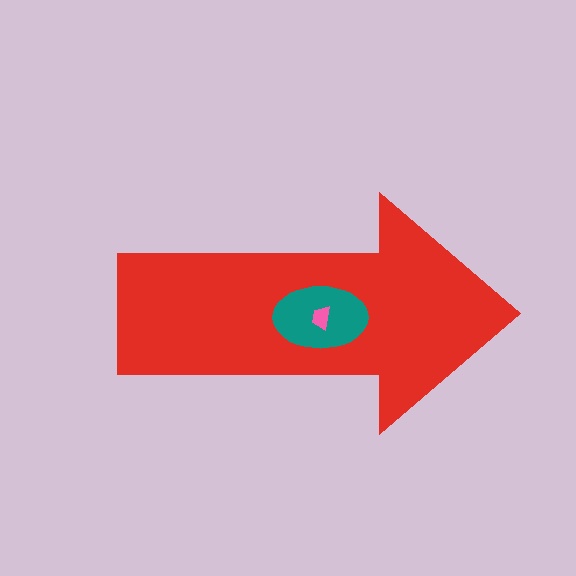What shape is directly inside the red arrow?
The teal ellipse.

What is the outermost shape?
The red arrow.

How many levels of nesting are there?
3.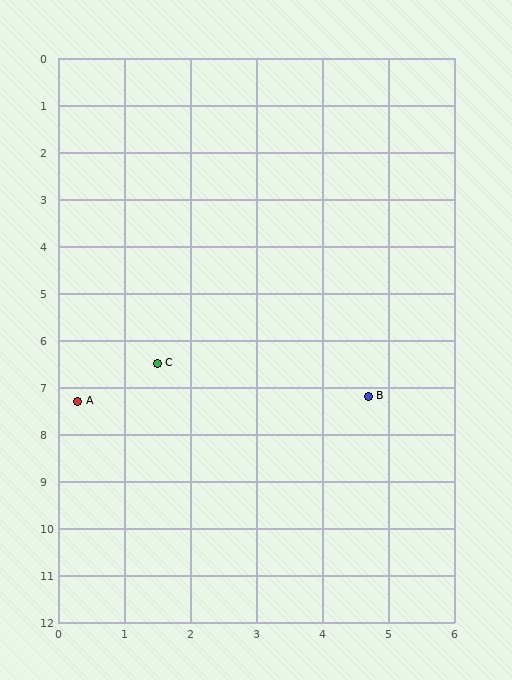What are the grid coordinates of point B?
Point B is at approximately (4.7, 7.2).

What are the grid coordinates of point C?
Point C is at approximately (1.5, 6.5).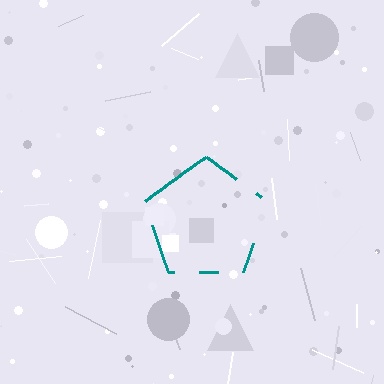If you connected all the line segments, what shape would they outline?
They would outline a pentagon.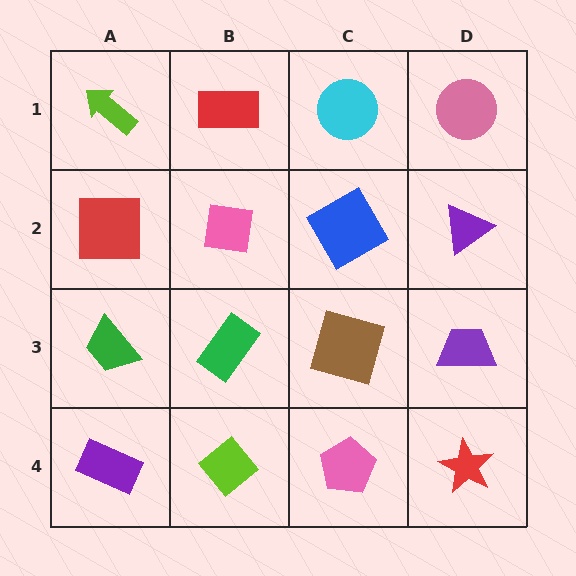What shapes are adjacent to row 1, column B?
A pink square (row 2, column B), a lime arrow (row 1, column A), a cyan circle (row 1, column C).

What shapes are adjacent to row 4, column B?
A green rectangle (row 3, column B), a purple rectangle (row 4, column A), a pink pentagon (row 4, column C).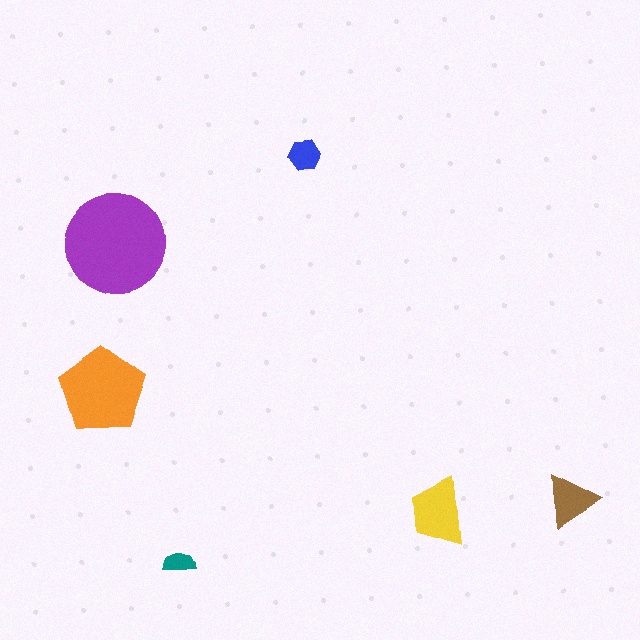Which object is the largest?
The purple circle.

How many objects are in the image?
There are 6 objects in the image.